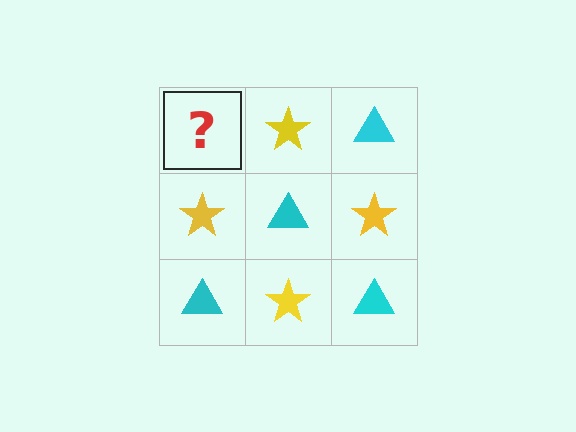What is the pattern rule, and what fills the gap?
The rule is that it alternates cyan triangle and yellow star in a checkerboard pattern. The gap should be filled with a cyan triangle.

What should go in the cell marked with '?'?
The missing cell should contain a cyan triangle.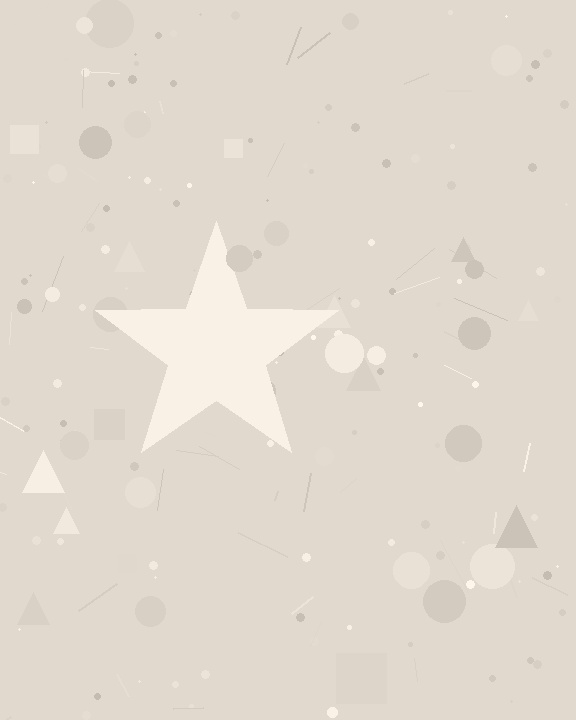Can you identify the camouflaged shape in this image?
The camouflaged shape is a star.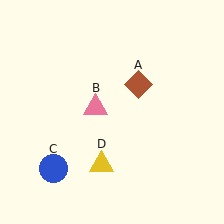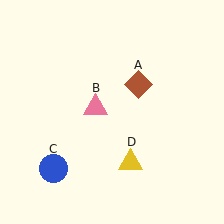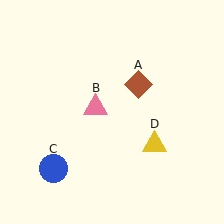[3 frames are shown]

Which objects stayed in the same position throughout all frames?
Brown diamond (object A) and pink triangle (object B) and blue circle (object C) remained stationary.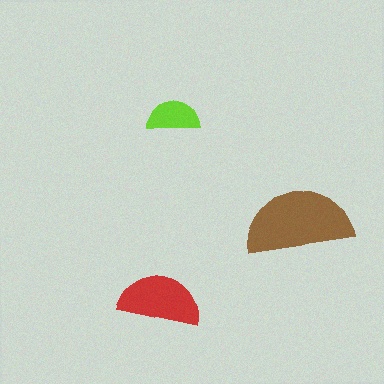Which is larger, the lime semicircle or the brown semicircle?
The brown one.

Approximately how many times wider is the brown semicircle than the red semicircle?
About 1.5 times wider.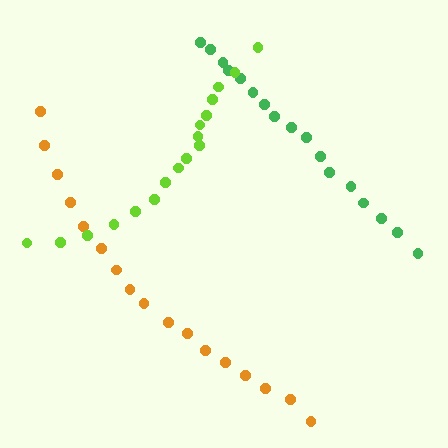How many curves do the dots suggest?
There are 3 distinct paths.